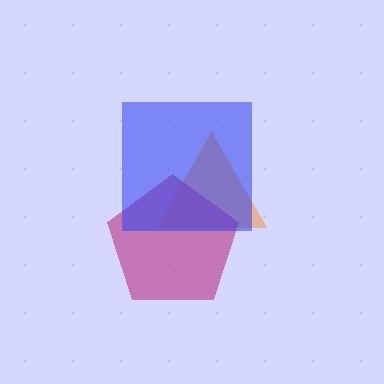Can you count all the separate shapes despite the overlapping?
Yes, there are 3 separate shapes.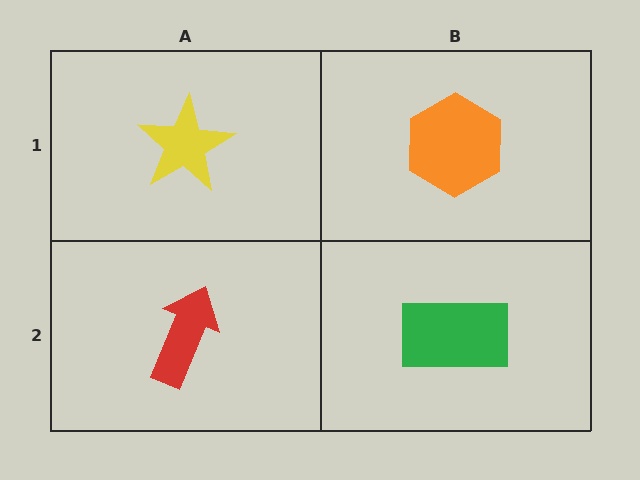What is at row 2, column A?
A red arrow.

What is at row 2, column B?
A green rectangle.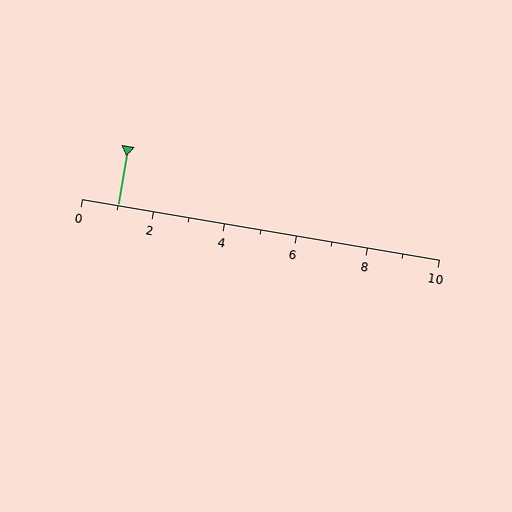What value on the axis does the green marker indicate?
The marker indicates approximately 1.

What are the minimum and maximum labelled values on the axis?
The axis runs from 0 to 10.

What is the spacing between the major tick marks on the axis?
The major ticks are spaced 2 apart.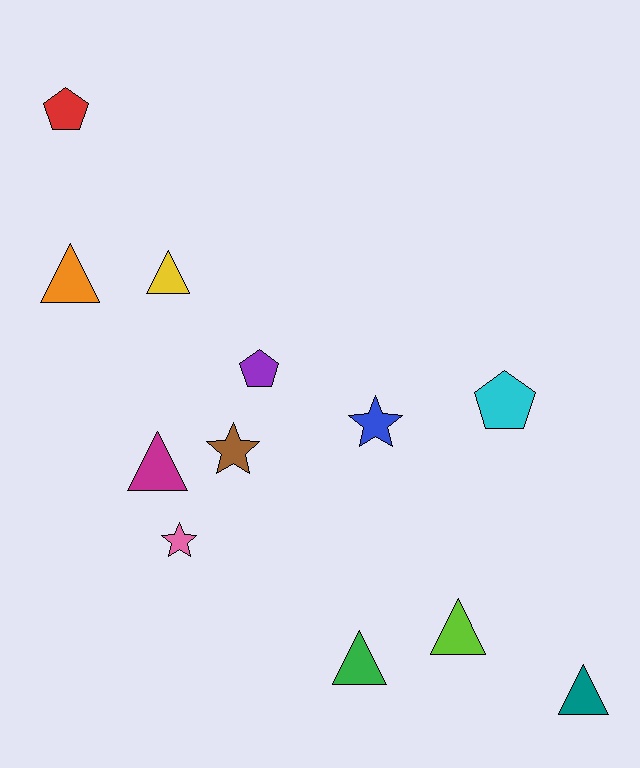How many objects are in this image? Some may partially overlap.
There are 12 objects.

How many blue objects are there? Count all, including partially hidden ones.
There is 1 blue object.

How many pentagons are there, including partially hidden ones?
There are 3 pentagons.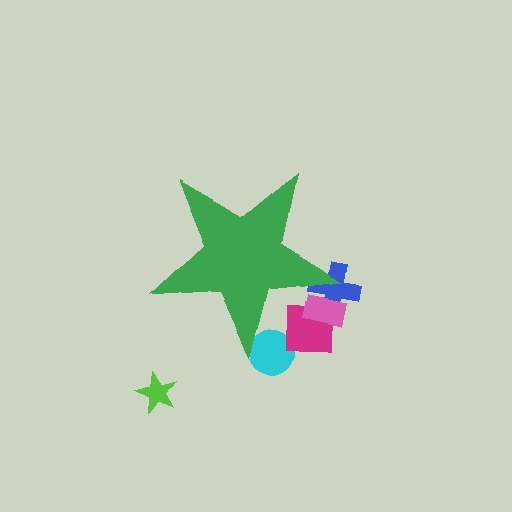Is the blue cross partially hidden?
Yes, the blue cross is partially hidden behind the green star.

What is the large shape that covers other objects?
A green star.